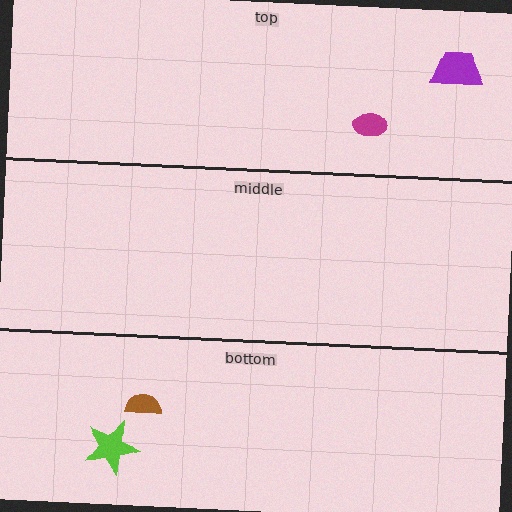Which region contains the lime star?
The bottom region.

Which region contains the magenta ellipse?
The top region.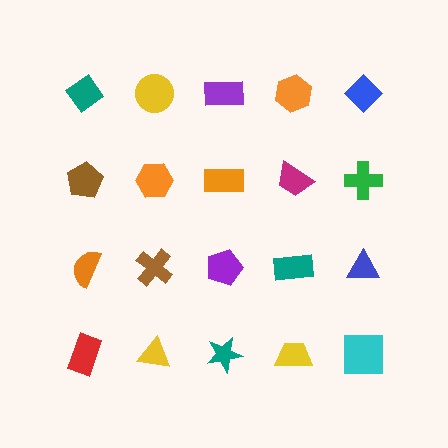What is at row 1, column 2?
A yellow circle.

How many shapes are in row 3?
5 shapes.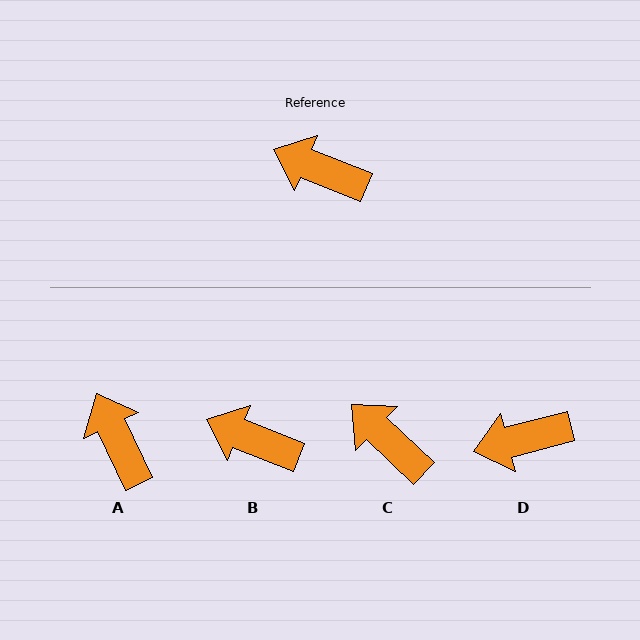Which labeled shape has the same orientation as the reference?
B.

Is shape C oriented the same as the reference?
No, it is off by about 21 degrees.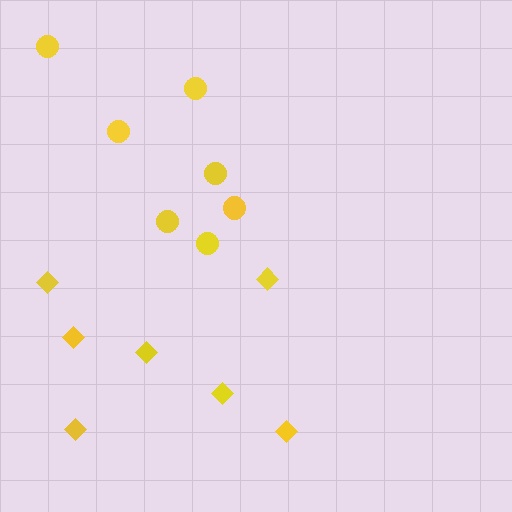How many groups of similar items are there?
There are 2 groups: one group of diamonds (7) and one group of circles (7).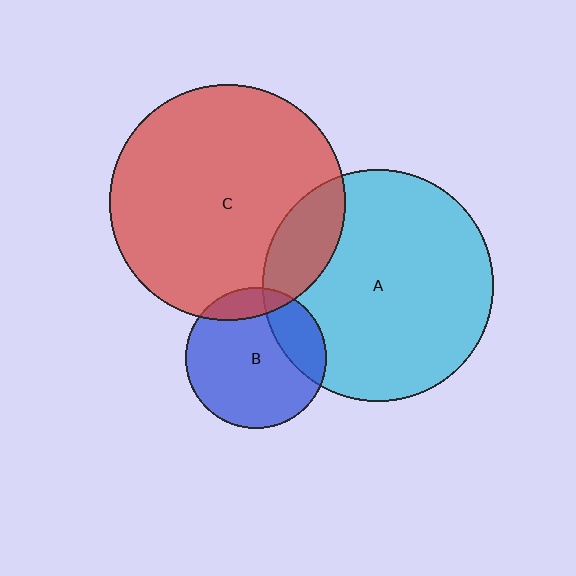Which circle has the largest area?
Circle C (red).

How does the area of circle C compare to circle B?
Approximately 2.8 times.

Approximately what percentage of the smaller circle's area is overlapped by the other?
Approximately 25%.